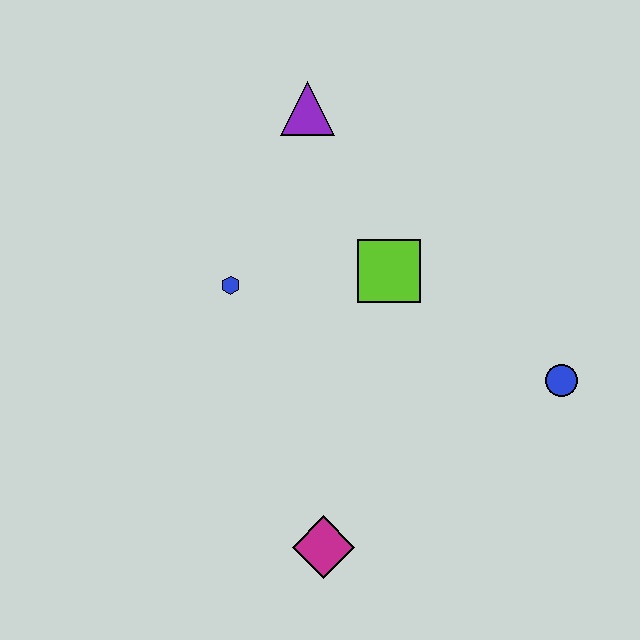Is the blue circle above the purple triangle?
No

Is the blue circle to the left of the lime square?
No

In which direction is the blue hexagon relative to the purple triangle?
The blue hexagon is below the purple triangle.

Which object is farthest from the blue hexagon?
The blue circle is farthest from the blue hexagon.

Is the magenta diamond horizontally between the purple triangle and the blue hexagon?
No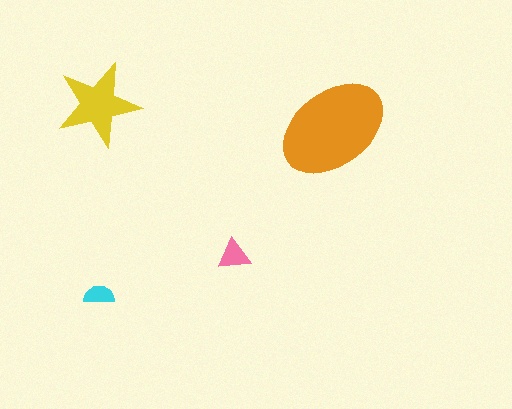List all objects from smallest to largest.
The cyan semicircle, the pink triangle, the yellow star, the orange ellipse.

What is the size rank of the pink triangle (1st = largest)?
3rd.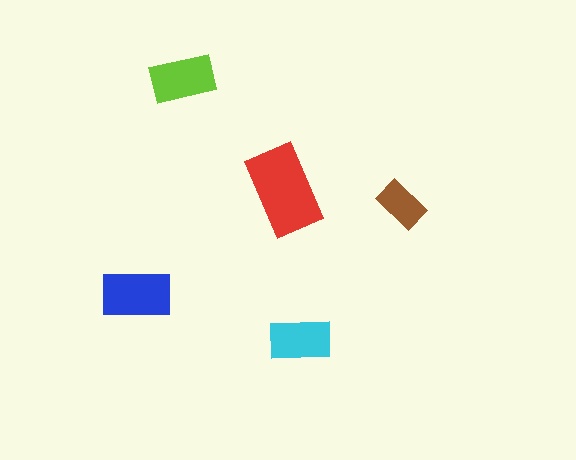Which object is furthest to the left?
The blue rectangle is leftmost.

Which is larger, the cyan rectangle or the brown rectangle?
The cyan one.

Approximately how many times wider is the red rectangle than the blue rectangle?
About 1.5 times wider.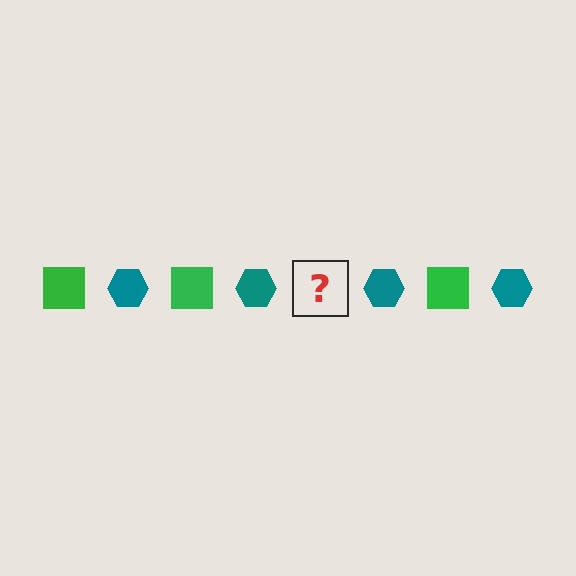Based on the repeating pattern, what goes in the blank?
The blank should be a green square.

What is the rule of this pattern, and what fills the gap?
The rule is that the pattern alternates between green square and teal hexagon. The gap should be filled with a green square.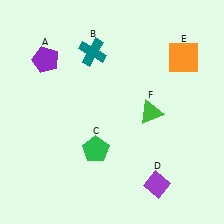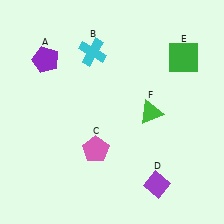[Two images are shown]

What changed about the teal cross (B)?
In Image 1, B is teal. In Image 2, it changed to cyan.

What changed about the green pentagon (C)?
In Image 1, C is green. In Image 2, it changed to pink.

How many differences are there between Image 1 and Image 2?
There are 3 differences between the two images.